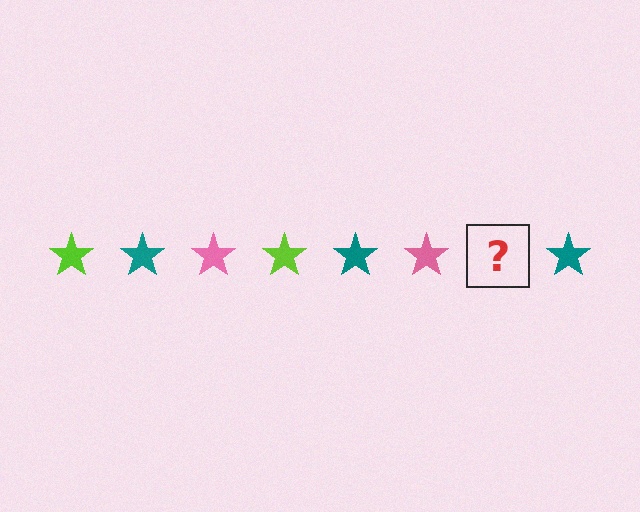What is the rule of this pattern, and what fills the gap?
The rule is that the pattern cycles through lime, teal, pink stars. The gap should be filled with a lime star.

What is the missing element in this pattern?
The missing element is a lime star.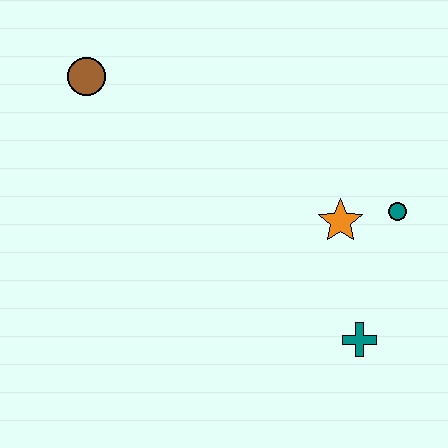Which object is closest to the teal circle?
The orange star is closest to the teal circle.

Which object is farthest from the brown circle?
The teal cross is farthest from the brown circle.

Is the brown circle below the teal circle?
No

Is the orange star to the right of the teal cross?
No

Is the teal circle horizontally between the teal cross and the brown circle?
No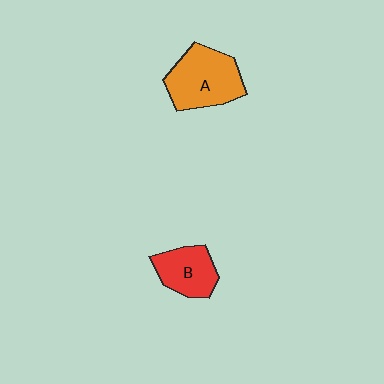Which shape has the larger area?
Shape A (orange).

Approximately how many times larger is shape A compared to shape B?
Approximately 1.5 times.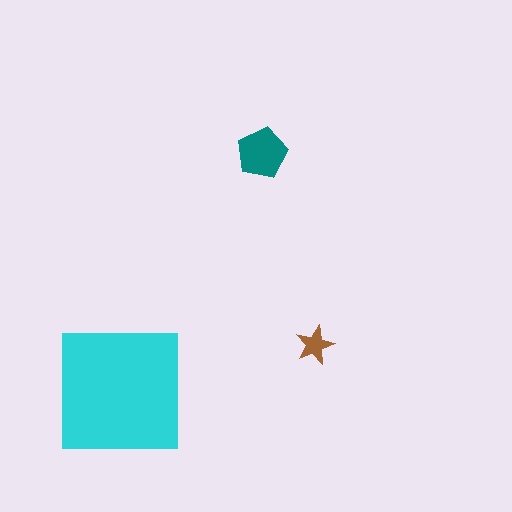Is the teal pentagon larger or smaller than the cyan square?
Smaller.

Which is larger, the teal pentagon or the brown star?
The teal pentagon.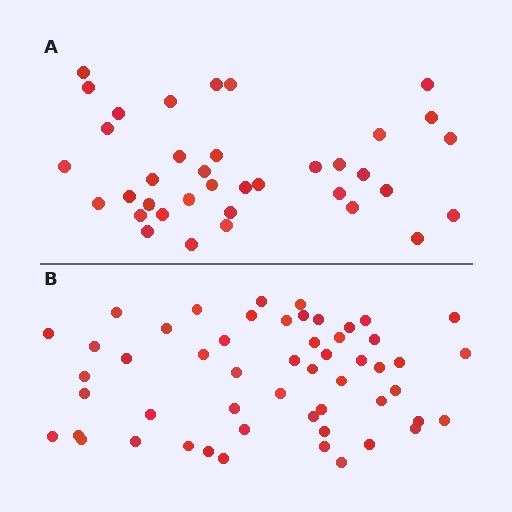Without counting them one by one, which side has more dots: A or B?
Region B (the bottom region) has more dots.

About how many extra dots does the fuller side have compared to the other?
Region B has approximately 15 more dots than region A.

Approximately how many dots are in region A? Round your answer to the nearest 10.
About 40 dots. (The exact count is 37, which rounds to 40.)